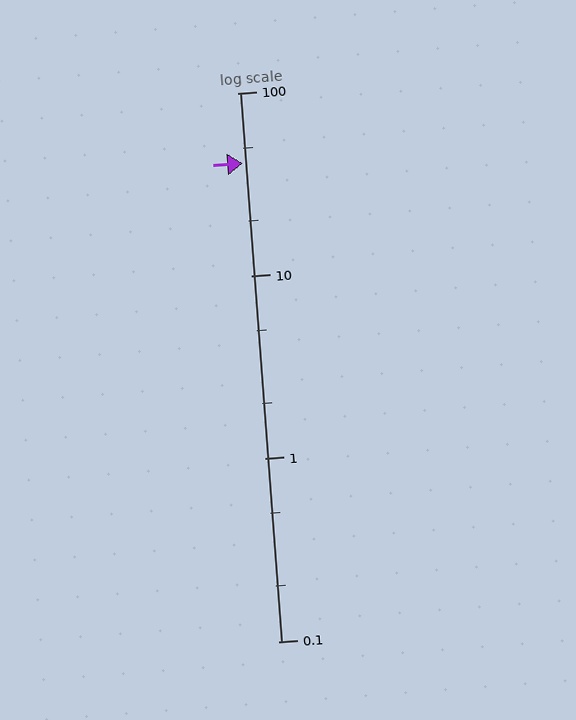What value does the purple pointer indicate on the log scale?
The pointer indicates approximately 41.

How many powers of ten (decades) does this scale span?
The scale spans 3 decades, from 0.1 to 100.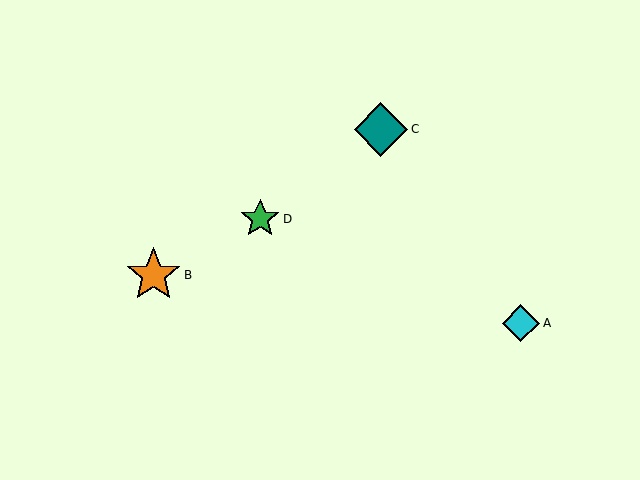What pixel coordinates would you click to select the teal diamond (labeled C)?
Click at (381, 129) to select the teal diamond C.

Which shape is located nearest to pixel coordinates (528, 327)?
The cyan diamond (labeled A) at (521, 323) is nearest to that location.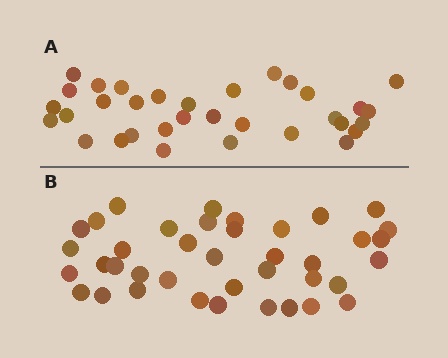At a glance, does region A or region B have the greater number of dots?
Region B (the bottom region) has more dots.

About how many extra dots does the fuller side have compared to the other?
Region B has about 6 more dots than region A.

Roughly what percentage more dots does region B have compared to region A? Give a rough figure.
About 20% more.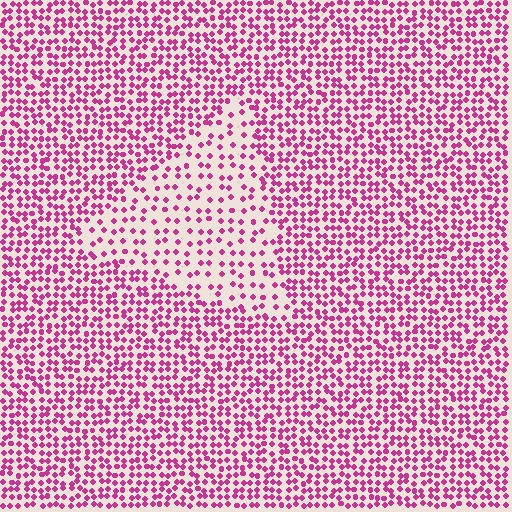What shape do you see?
I see a triangle.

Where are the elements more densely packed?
The elements are more densely packed outside the triangle boundary.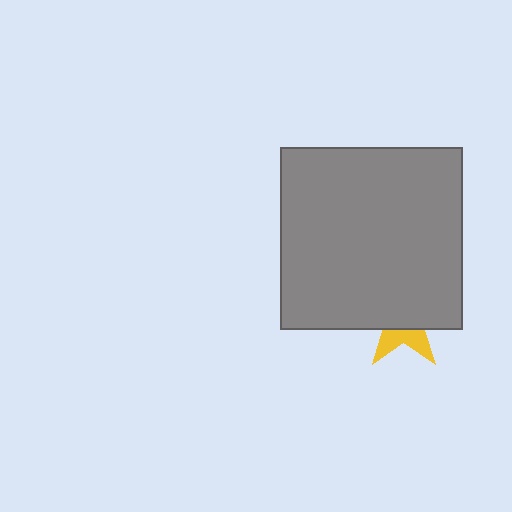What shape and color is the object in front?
The object in front is a gray square.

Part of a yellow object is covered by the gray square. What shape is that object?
It is a star.